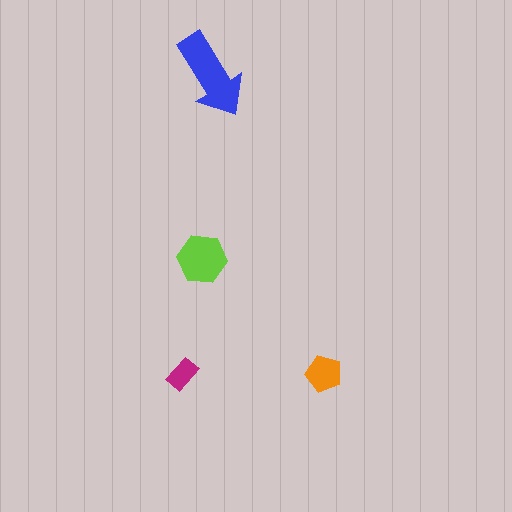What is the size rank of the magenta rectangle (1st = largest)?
4th.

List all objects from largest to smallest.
The blue arrow, the lime hexagon, the orange pentagon, the magenta rectangle.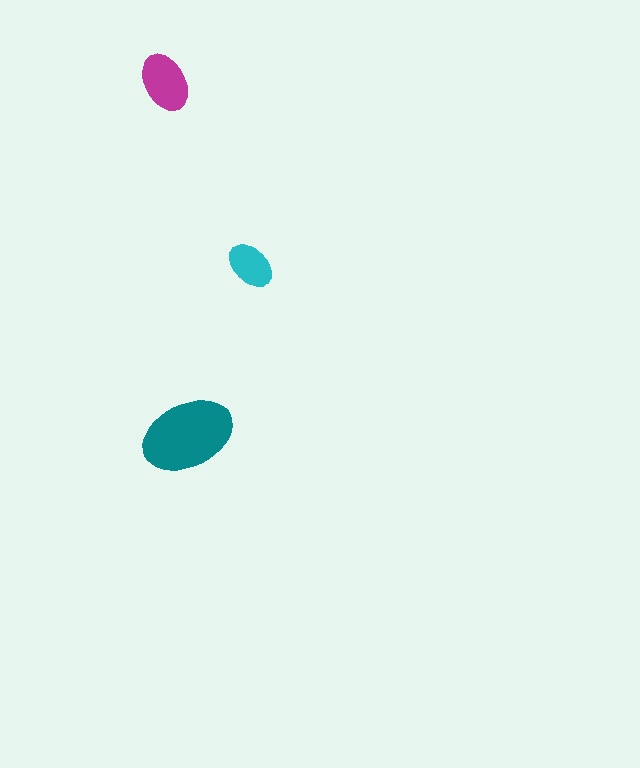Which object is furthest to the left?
The magenta ellipse is leftmost.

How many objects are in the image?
There are 3 objects in the image.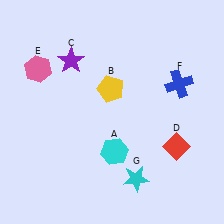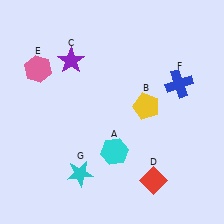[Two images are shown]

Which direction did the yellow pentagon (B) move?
The yellow pentagon (B) moved right.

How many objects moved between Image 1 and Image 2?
3 objects moved between the two images.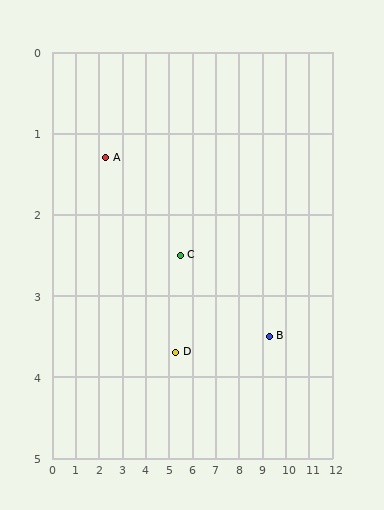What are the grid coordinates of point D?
Point D is at approximately (5.3, 3.7).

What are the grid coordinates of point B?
Point B is at approximately (9.3, 3.5).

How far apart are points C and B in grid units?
Points C and B are about 3.9 grid units apart.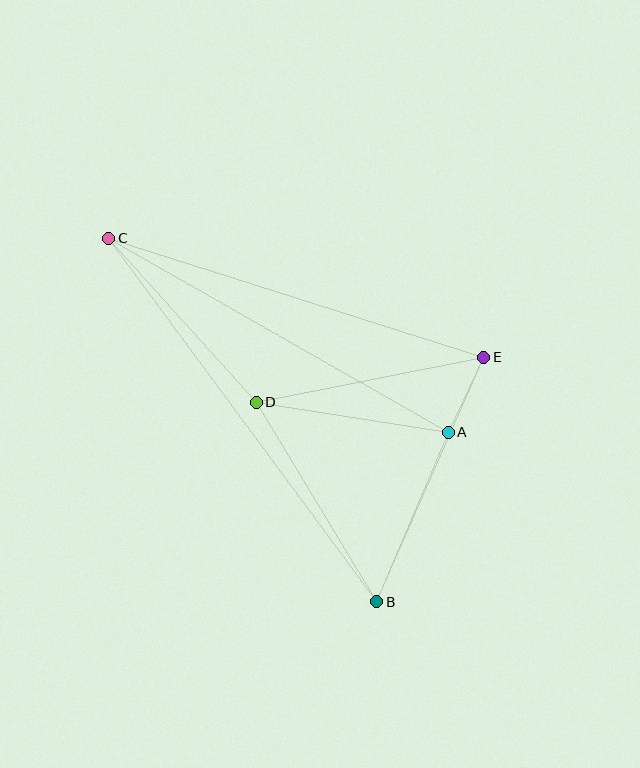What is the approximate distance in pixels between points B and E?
The distance between B and E is approximately 267 pixels.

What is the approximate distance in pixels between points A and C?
The distance between A and C is approximately 391 pixels.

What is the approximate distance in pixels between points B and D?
The distance between B and D is approximately 233 pixels.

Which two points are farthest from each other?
Points B and C are farthest from each other.